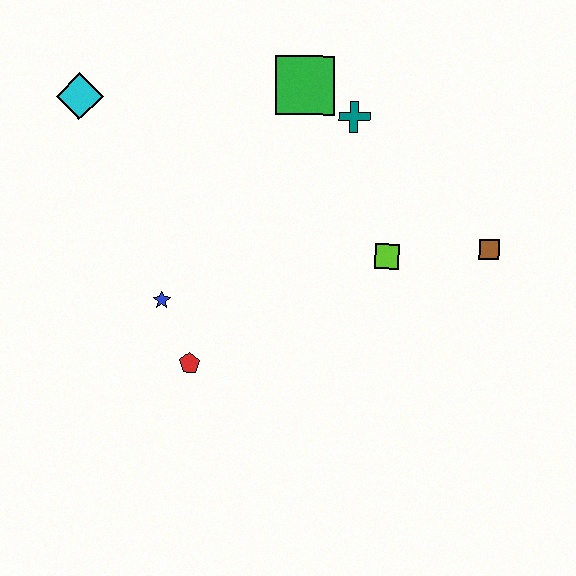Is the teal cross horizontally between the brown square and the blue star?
Yes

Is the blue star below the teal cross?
Yes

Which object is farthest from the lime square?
The cyan diamond is farthest from the lime square.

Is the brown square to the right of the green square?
Yes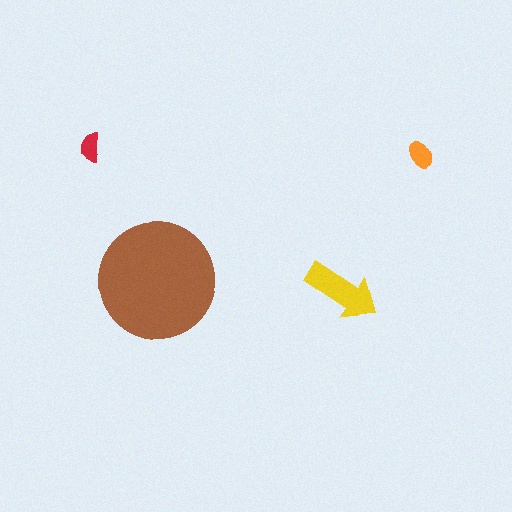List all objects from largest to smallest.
The brown circle, the yellow arrow, the orange ellipse, the red semicircle.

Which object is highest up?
The red semicircle is topmost.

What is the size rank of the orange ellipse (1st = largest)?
3rd.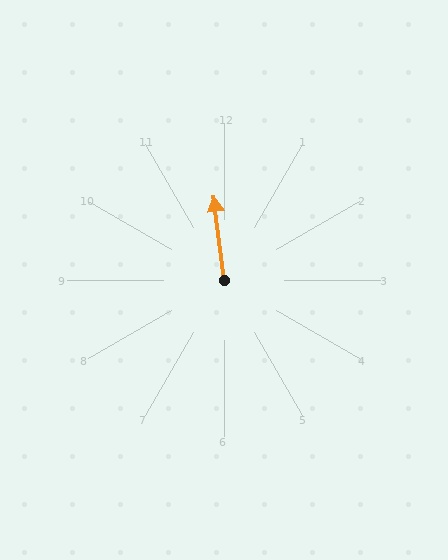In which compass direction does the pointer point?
North.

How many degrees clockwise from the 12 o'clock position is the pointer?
Approximately 353 degrees.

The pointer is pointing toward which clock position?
Roughly 12 o'clock.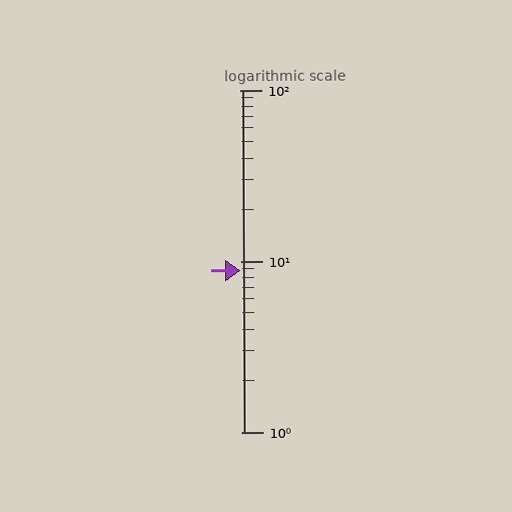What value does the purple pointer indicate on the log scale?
The pointer indicates approximately 8.8.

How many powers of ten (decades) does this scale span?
The scale spans 2 decades, from 1 to 100.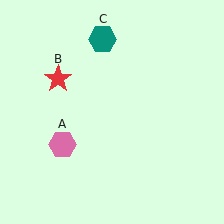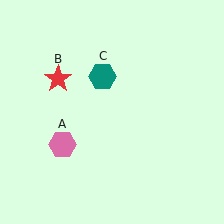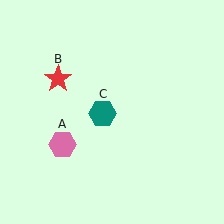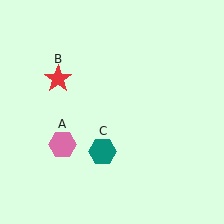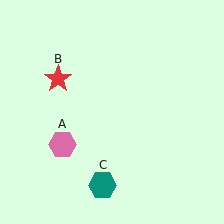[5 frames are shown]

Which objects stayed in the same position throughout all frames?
Pink hexagon (object A) and red star (object B) remained stationary.